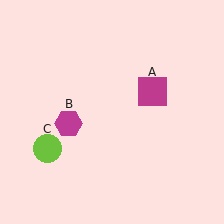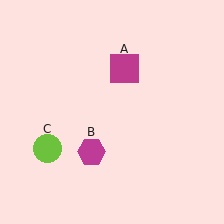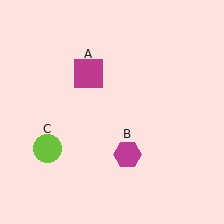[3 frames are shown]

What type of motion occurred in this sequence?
The magenta square (object A), magenta hexagon (object B) rotated counterclockwise around the center of the scene.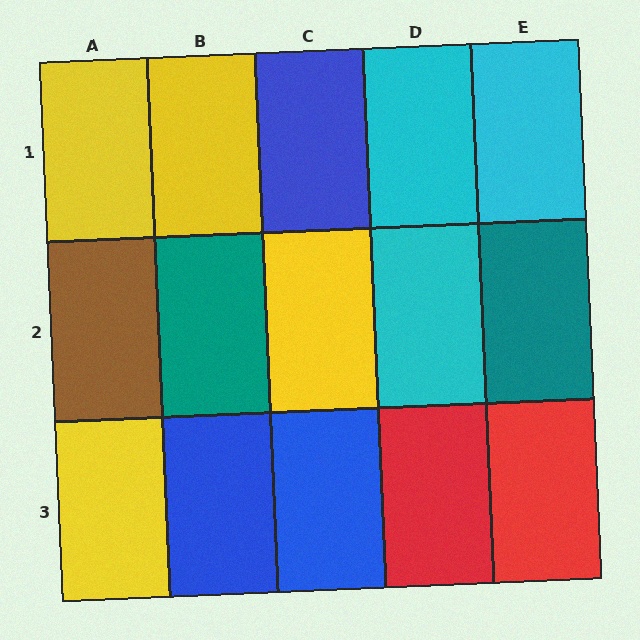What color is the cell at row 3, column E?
Red.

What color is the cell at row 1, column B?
Yellow.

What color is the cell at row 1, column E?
Cyan.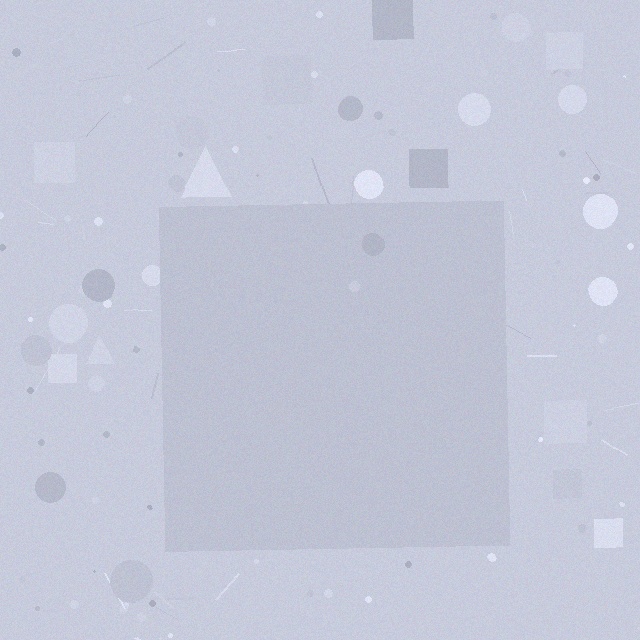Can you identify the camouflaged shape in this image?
The camouflaged shape is a square.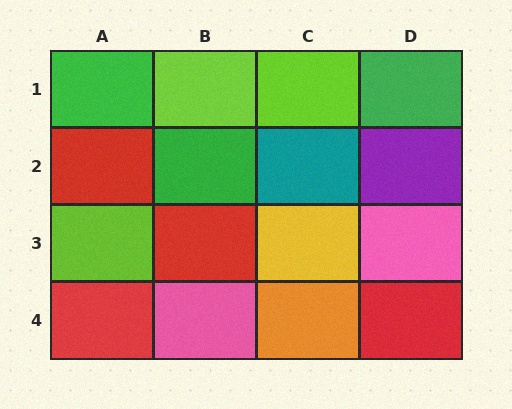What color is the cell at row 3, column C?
Yellow.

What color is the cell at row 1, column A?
Green.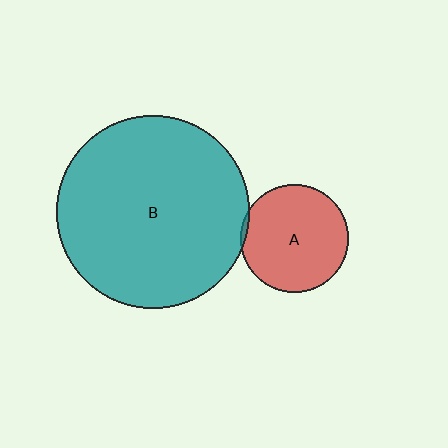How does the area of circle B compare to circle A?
Approximately 3.2 times.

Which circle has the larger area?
Circle B (teal).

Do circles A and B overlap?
Yes.